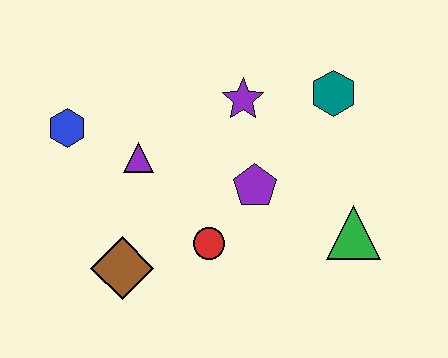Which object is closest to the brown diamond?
The red circle is closest to the brown diamond.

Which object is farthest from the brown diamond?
The teal hexagon is farthest from the brown diamond.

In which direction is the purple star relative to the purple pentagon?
The purple star is above the purple pentagon.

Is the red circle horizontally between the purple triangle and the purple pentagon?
Yes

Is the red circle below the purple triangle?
Yes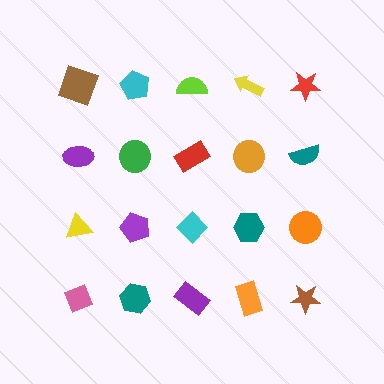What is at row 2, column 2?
A green circle.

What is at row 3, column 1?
A yellow triangle.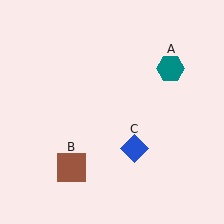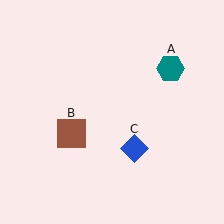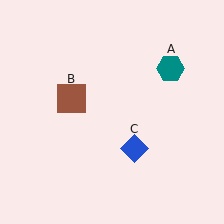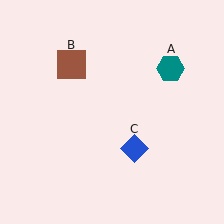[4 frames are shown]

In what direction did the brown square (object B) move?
The brown square (object B) moved up.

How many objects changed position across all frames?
1 object changed position: brown square (object B).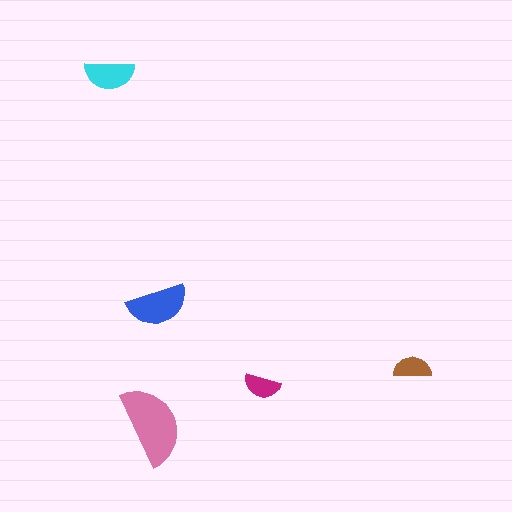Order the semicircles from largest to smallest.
the pink one, the blue one, the cyan one, the brown one, the magenta one.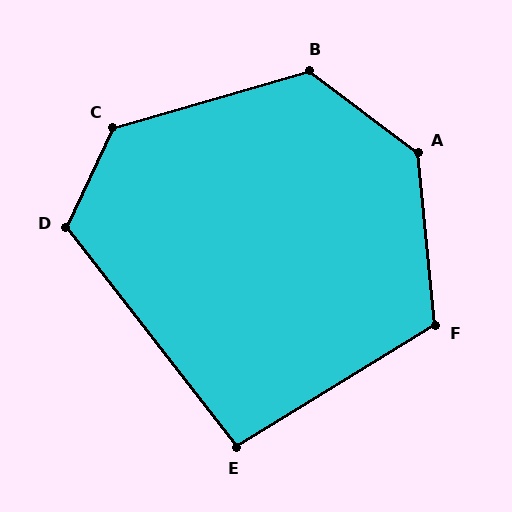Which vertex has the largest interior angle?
A, at approximately 132 degrees.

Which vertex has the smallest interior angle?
E, at approximately 96 degrees.